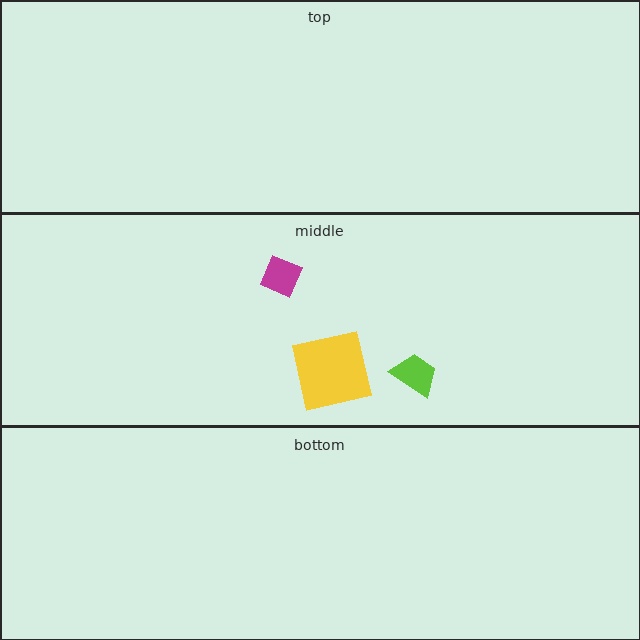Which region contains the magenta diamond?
The middle region.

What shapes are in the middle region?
The magenta diamond, the yellow square, the lime trapezoid.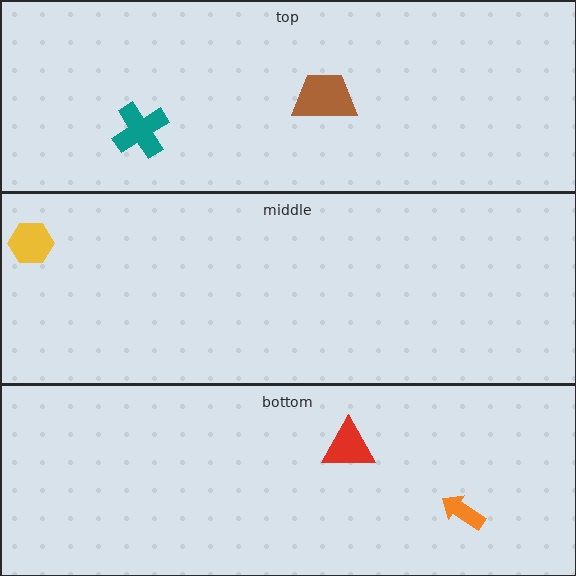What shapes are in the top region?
The brown trapezoid, the teal cross.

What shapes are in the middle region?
The yellow hexagon.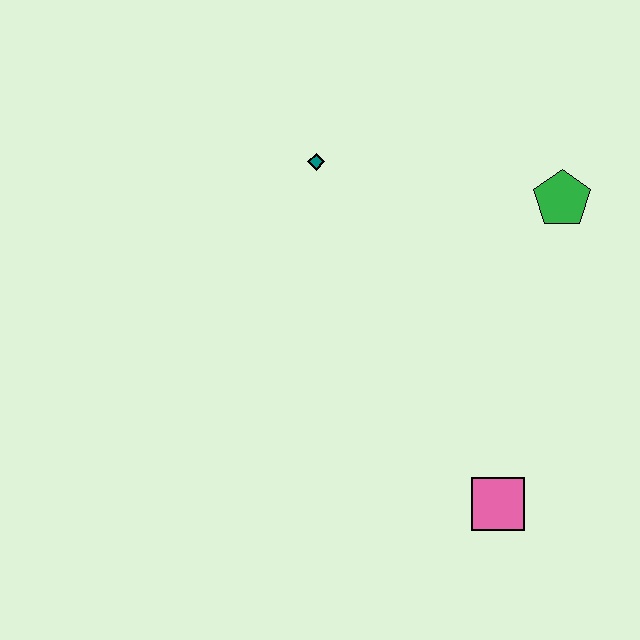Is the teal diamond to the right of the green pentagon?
No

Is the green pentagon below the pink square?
No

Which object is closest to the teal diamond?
The green pentagon is closest to the teal diamond.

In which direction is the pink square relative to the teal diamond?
The pink square is below the teal diamond.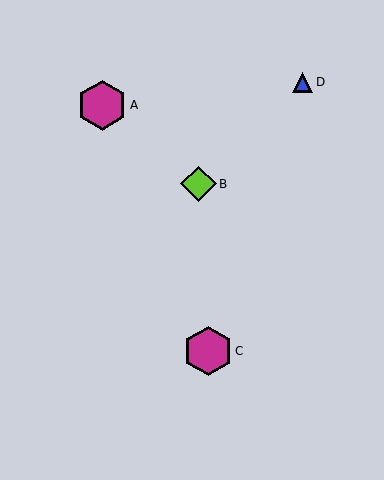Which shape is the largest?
The magenta hexagon (labeled A) is the largest.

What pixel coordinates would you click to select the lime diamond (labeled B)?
Click at (198, 184) to select the lime diamond B.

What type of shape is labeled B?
Shape B is a lime diamond.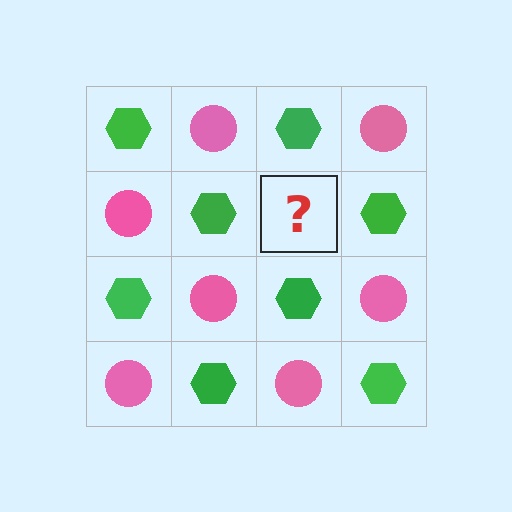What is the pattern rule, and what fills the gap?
The rule is that it alternates green hexagon and pink circle in a checkerboard pattern. The gap should be filled with a pink circle.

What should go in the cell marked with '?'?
The missing cell should contain a pink circle.